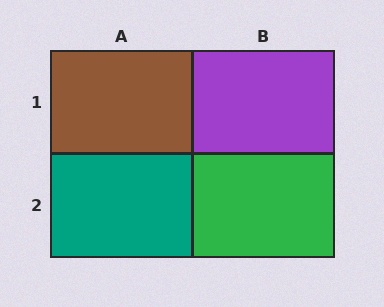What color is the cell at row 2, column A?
Teal.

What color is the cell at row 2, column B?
Green.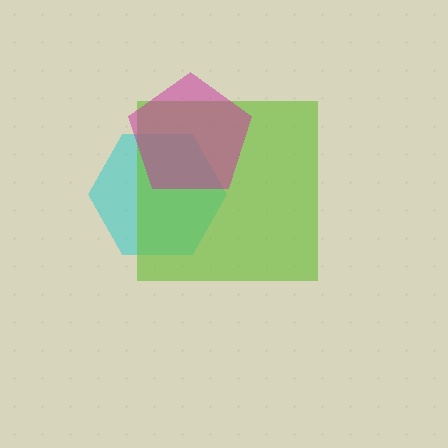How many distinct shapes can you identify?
There are 3 distinct shapes: a cyan hexagon, a lime square, a magenta pentagon.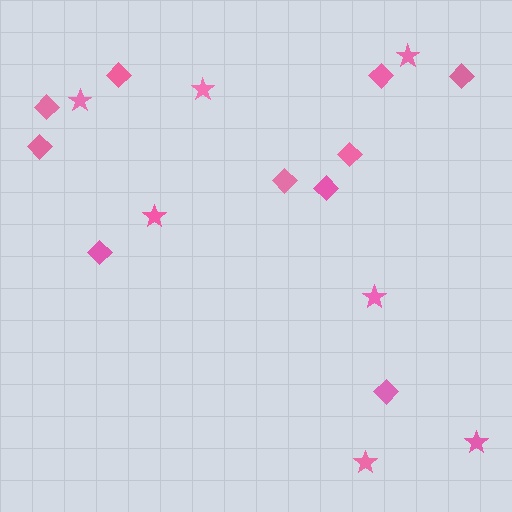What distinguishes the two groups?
There are 2 groups: one group of stars (7) and one group of diamonds (10).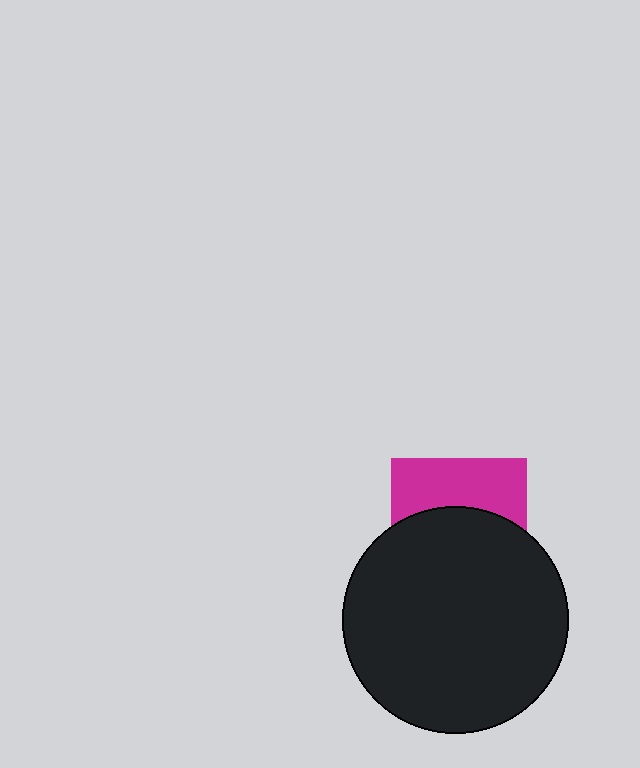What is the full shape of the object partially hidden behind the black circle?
The partially hidden object is a magenta square.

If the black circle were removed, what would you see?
You would see the complete magenta square.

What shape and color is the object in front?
The object in front is a black circle.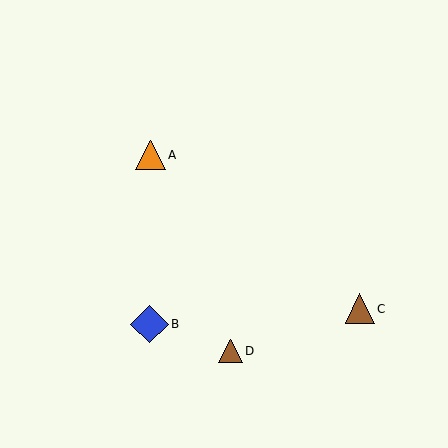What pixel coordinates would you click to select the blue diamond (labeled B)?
Click at (150, 324) to select the blue diamond B.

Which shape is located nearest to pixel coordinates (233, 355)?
The brown triangle (labeled D) at (230, 351) is nearest to that location.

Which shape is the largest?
The blue diamond (labeled B) is the largest.